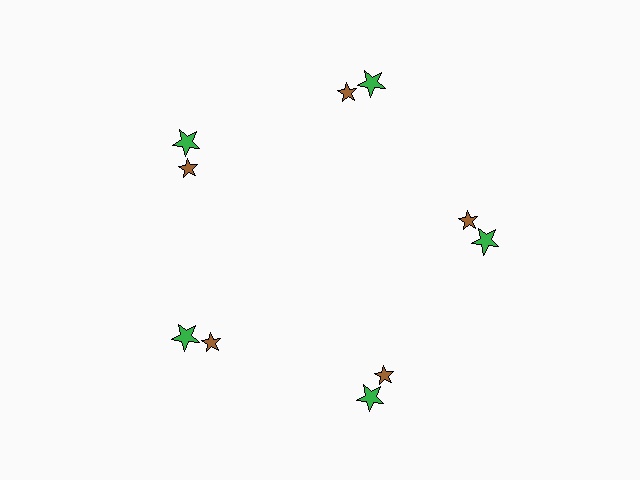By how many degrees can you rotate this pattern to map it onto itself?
The pattern maps onto itself every 72 degrees of rotation.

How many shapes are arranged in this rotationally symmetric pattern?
There are 10 shapes, arranged in 5 groups of 2.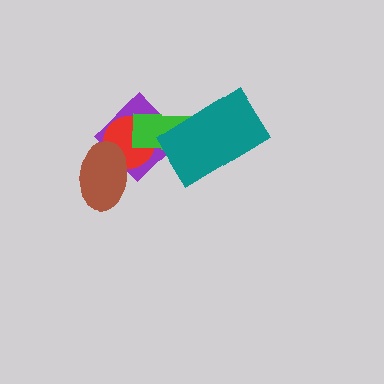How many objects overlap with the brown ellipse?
2 objects overlap with the brown ellipse.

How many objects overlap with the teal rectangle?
2 objects overlap with the teal rectangle.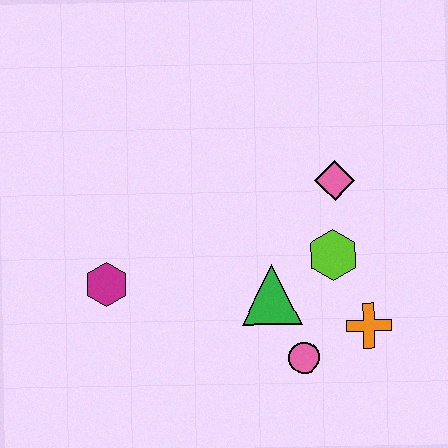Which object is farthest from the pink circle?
The magenta hexagon is farthest from the pink circle.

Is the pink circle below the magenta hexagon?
Yes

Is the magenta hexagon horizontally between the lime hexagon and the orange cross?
No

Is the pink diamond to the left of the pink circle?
No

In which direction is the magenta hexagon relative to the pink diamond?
The magenta hexagon is to the left of the pink diamond.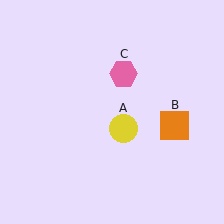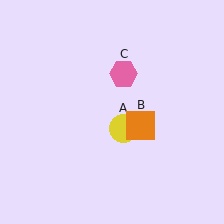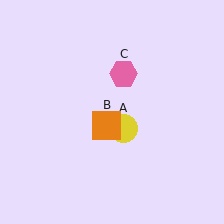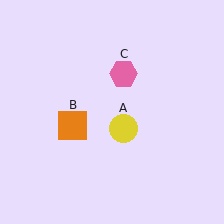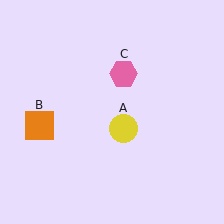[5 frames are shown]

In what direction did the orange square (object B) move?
The orange square (object B) moved left.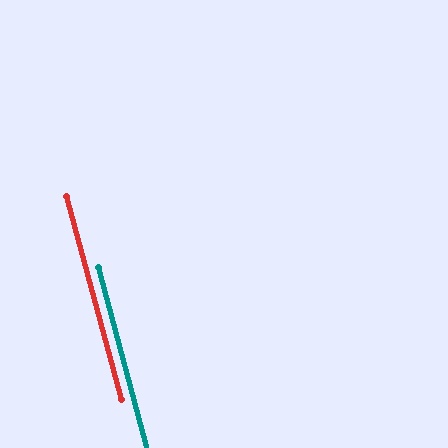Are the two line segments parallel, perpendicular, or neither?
Parallel — their directions differ by only 0.2°.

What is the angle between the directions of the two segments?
Approximately 0 degrees.